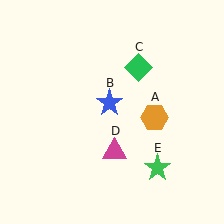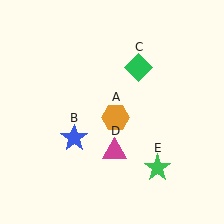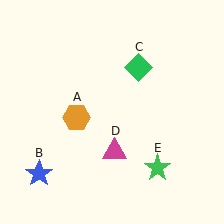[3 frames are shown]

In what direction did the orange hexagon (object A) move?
The orange hexagon (object A) moved left.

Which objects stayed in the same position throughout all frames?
Green diamond (object C) and magenta triangle (object D) and green star (object E) remained stationary.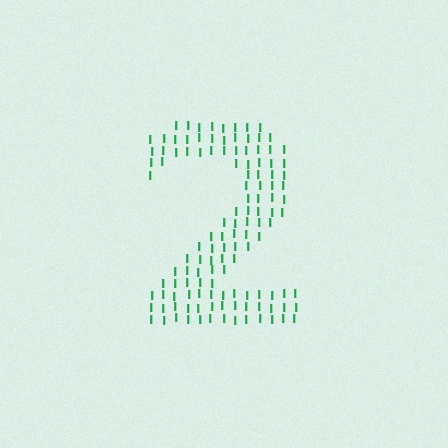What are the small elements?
The small elements are letter I's.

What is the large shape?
The large shape is the digit 2.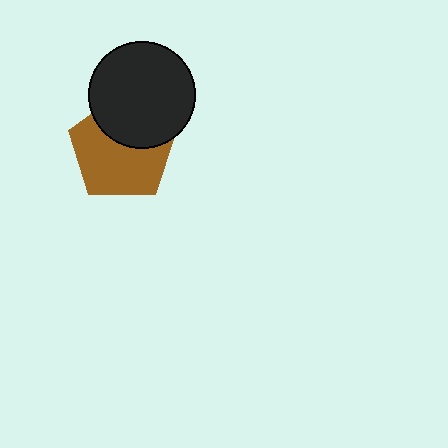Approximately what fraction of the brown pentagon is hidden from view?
Roughly 37% of the brown pentagon is hidden behind the black circle.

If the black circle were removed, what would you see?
You would see the complete brown pentagon.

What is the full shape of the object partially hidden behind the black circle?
The partially hidden object is a brown pentagon.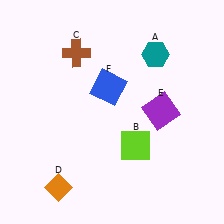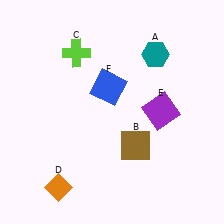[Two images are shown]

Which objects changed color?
B changed from lime to brown. C changed from brown to lime.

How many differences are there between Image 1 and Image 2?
There are 2 differences between the two images.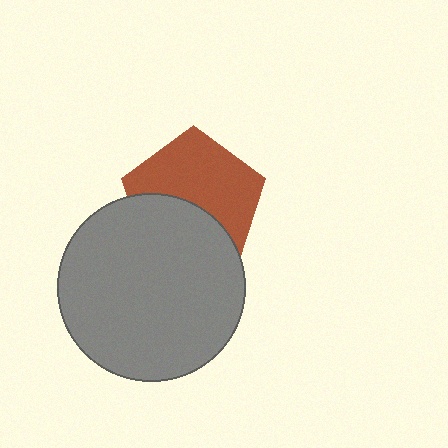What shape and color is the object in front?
The object in front is a gray circle.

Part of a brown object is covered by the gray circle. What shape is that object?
It is a pentagon.